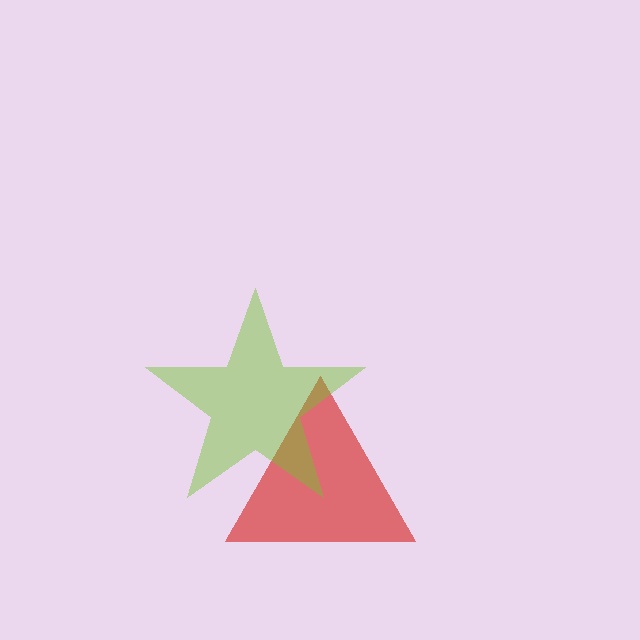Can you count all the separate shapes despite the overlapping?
Yes, there are 2 separate shapes.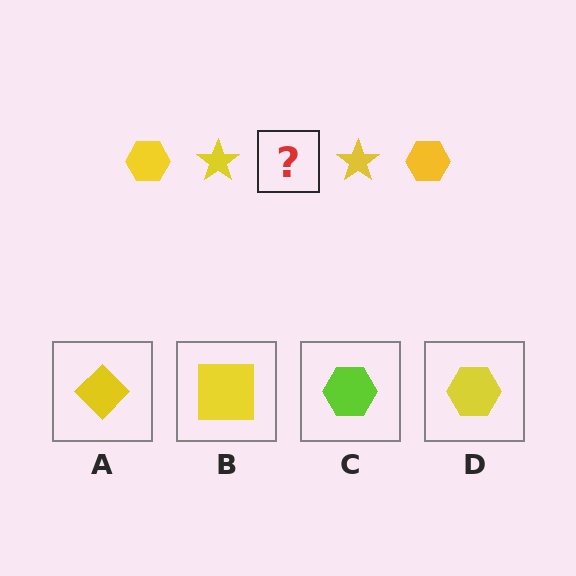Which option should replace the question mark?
Option D.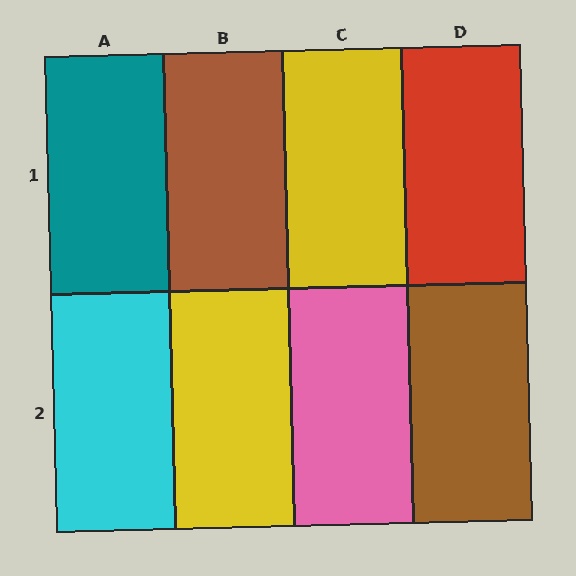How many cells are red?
1 cell is red.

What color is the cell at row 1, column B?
Brown.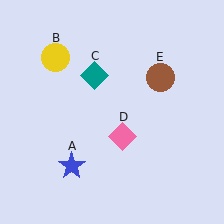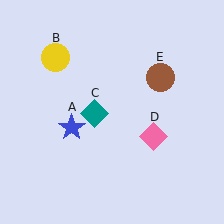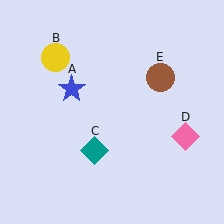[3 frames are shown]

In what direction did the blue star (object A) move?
The blue star (object A) moved up.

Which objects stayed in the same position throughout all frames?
Yellow circle (object B) and brown circle (object E) remained stationary.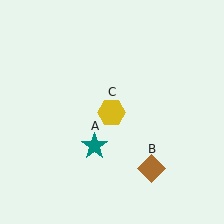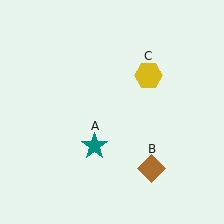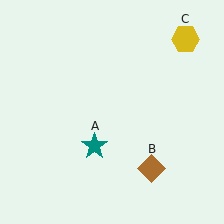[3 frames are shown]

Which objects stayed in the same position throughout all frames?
Teal star (object A) and brown diamond (object B) remained stationary.